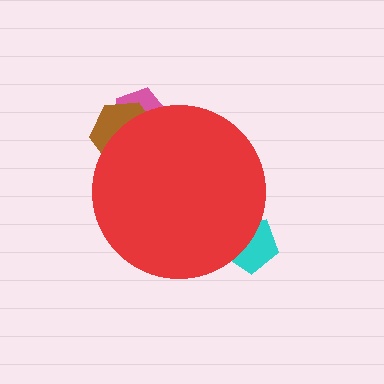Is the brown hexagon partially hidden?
Yes, the brown hexagon is partially hidden behind the red circle.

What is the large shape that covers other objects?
A red circle.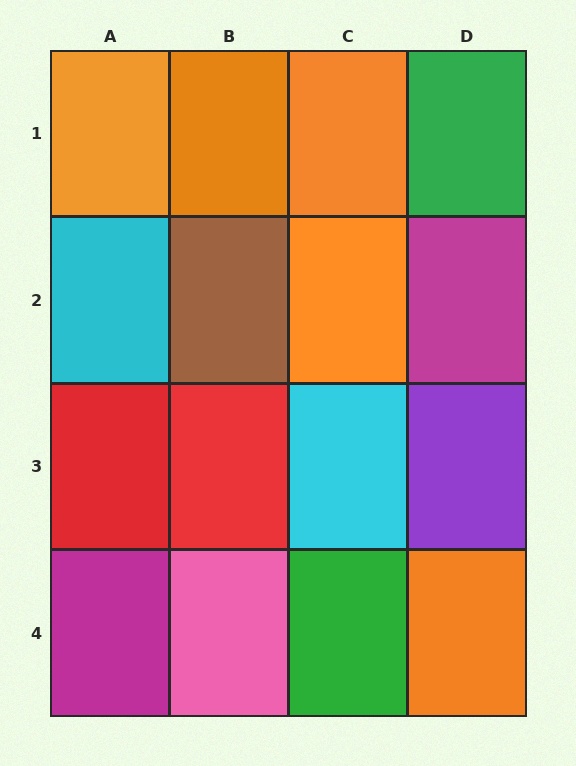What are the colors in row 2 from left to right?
Cyan, brown, orange, magenta.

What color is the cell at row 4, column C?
Green.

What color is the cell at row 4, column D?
Orange.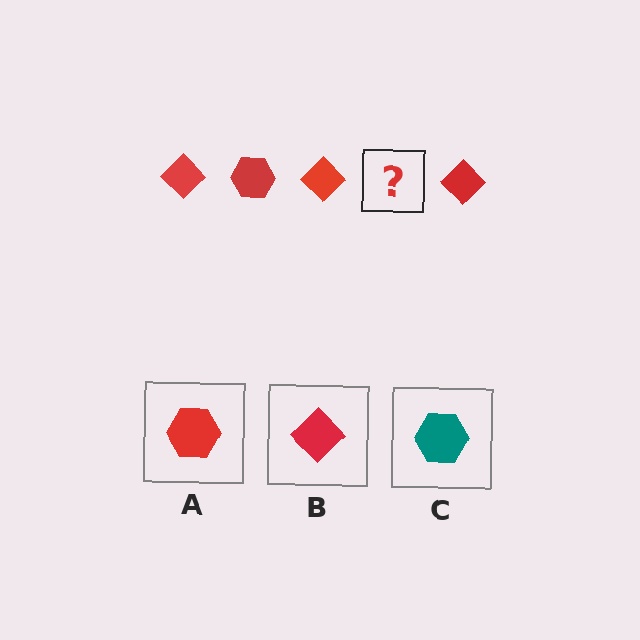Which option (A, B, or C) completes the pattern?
A.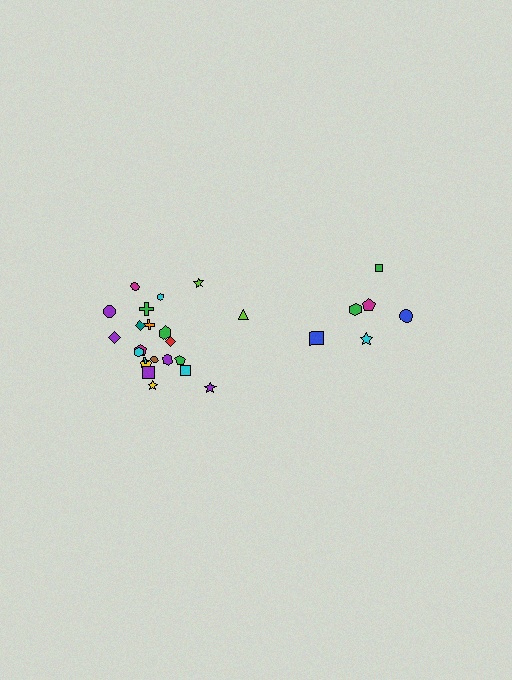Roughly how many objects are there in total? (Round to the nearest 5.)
Roughly 30 objects in total.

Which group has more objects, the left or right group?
The left group.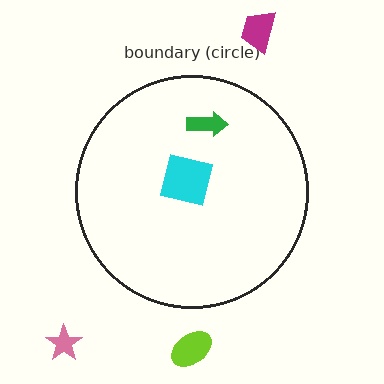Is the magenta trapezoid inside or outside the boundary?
Outside.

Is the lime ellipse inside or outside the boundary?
Outside.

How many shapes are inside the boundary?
2 inside, 3 outside.